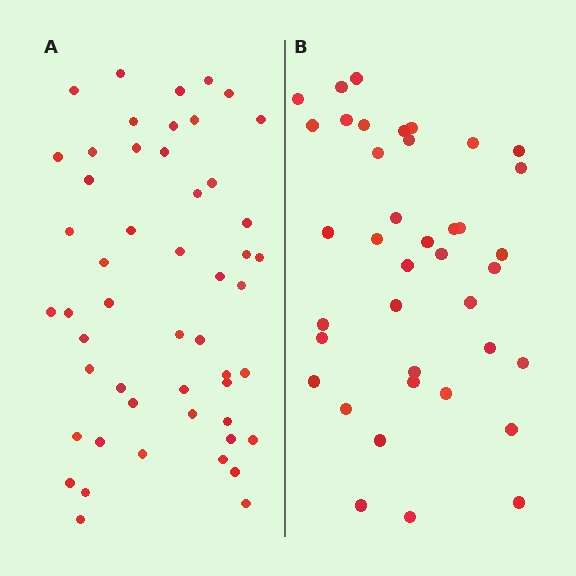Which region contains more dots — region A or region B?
Region A (the left region) has more dots.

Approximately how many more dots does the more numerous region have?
Region A has roughly 12 or so more dots than region B.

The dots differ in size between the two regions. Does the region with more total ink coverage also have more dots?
No. Region B has more total ink coverage because its dots are larger, but region A actually contains more individual dots. Total area can be misleading — the number of items is what matters here.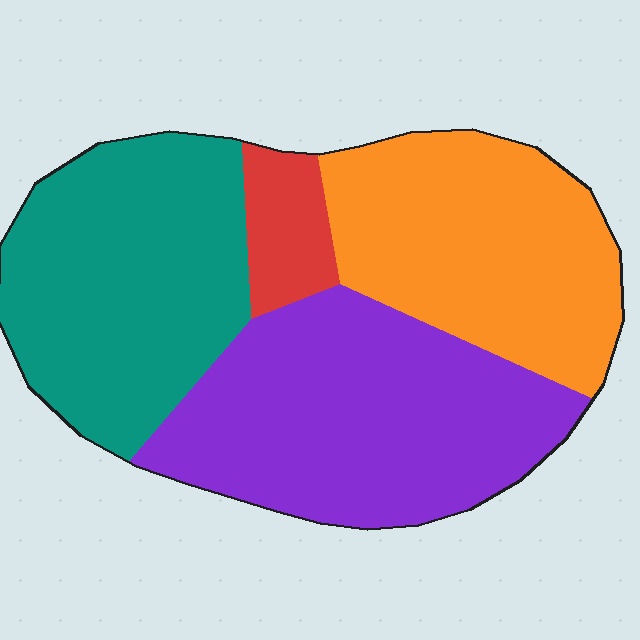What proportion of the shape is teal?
Teal covers roughly 30% of the shape.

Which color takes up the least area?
Red, at roughly 5%.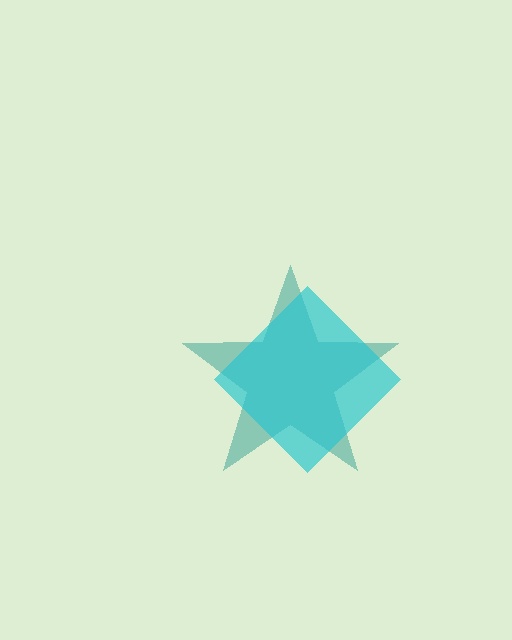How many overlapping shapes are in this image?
There are 2 overlapping shapes in the image.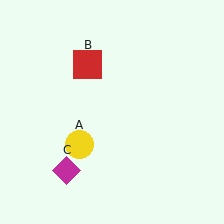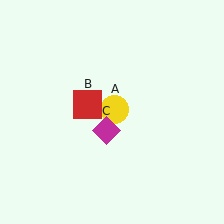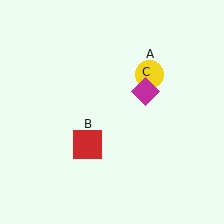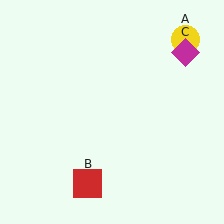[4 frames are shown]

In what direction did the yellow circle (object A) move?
The yellow circle (object A) moved up and to the right.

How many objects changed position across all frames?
3 objects changed position: yellow circle (object A), red square (object B), magenta diamond (object C).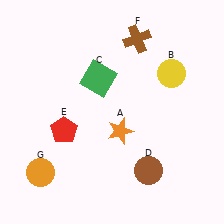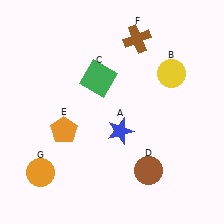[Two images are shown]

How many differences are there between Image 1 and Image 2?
There are 2 differences between the two images.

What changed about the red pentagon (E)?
In Image 1, E is red. In Image 2, it changed to orange.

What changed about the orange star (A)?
In Image 1, A is orange. In Image 2, it changed to blue.